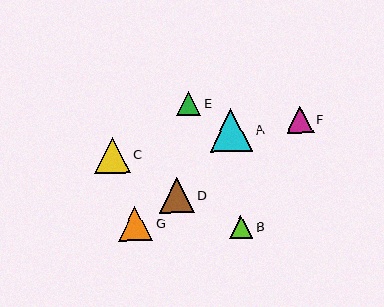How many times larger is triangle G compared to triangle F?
Triangle G is approximately 1.3 times the size of triangle F.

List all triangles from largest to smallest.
From largest to smallest: A, C, D, G, F, E, B.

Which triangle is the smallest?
Triangle B is the smallest with a size of approximately 23 pixels.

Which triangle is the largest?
Triangle A is the largest with a size of approximately 42 pixels.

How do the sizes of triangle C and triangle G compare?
Triangle C and triangle G are approximately the same size.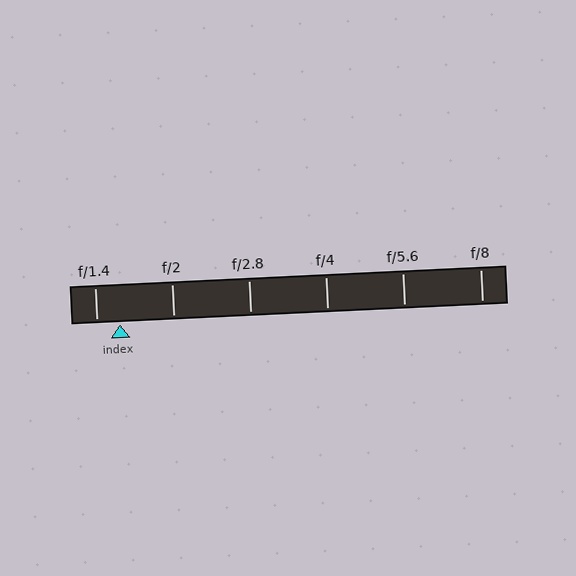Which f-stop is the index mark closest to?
The index mark is closest to f/1.4.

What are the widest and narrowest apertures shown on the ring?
The widest aperture shown is f/1.4 and the narrowest is f/8.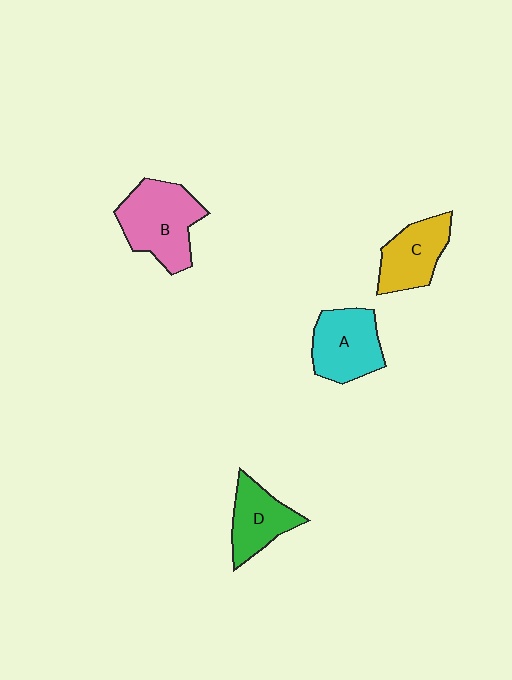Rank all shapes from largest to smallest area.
From largest to smallest: B (pink), A (cyan), C (yellow), D (green).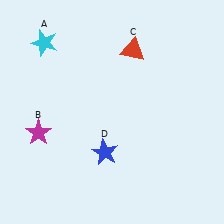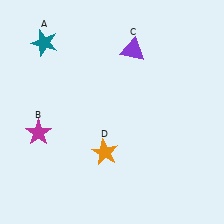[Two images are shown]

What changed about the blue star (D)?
In Image 1, D is blue. In Image 2, it changed to orange.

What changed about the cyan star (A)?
In Image 1, A is cyan. In Image 2, it changed to teal.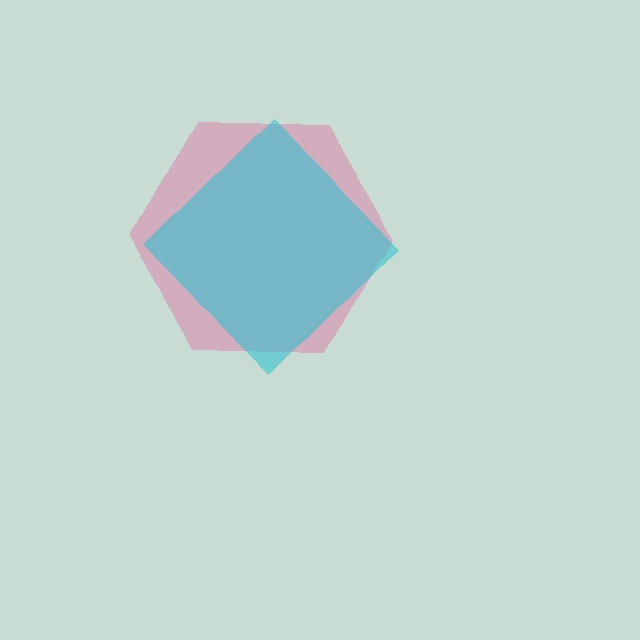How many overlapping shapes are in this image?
There are 2 overlapping shapes in the image.